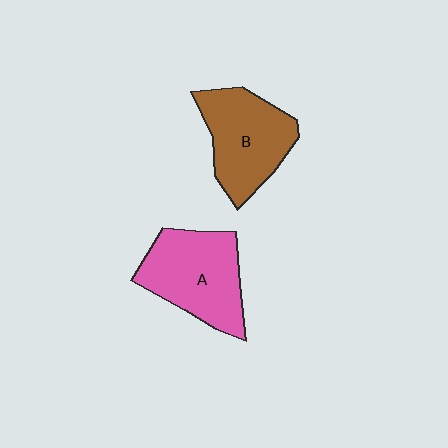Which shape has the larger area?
Shape A (pink).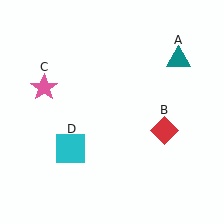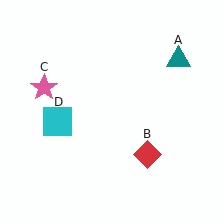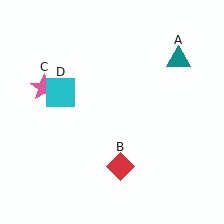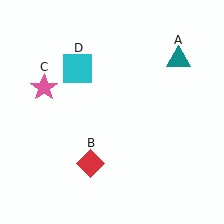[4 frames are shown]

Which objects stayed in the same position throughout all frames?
Teal triangle (object A) and pink star (object C) remained stationary.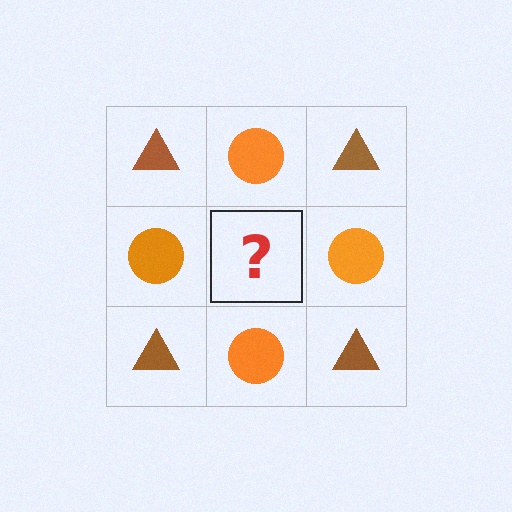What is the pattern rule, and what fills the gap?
The rule is that it alternates brown triangle and orange circle in a checkerboard pattern. The gap should be filled with a brown triangle.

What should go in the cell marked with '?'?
The missing cell should contain a brown triangle.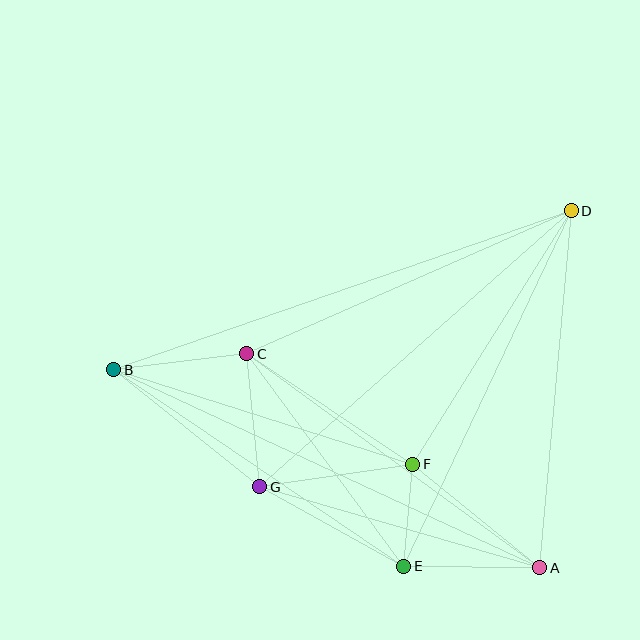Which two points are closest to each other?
Points E and F are closest to each other.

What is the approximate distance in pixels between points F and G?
The distance between F and G is approximately 155 pixels.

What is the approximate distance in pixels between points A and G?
The distance between A and G is approximately 292 pixels.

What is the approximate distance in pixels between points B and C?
The distance between B and C is approximately 134 pixels.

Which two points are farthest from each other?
Points B and D are farthest from each other.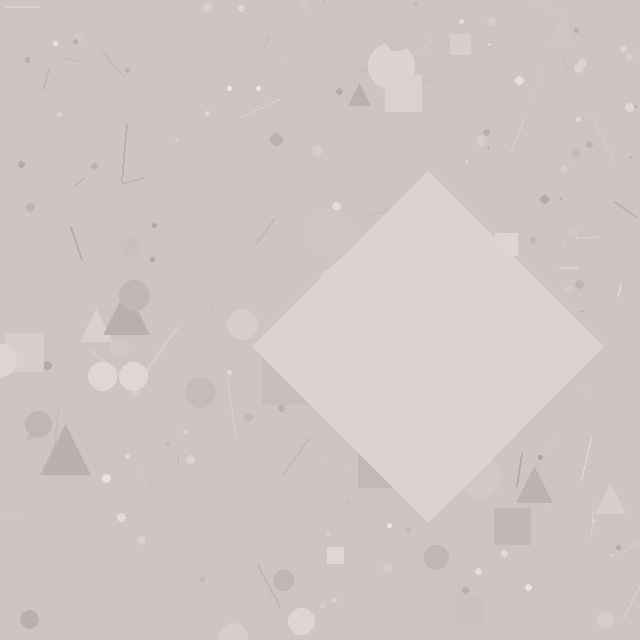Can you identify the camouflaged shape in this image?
The camouflaged shape is a diamond.